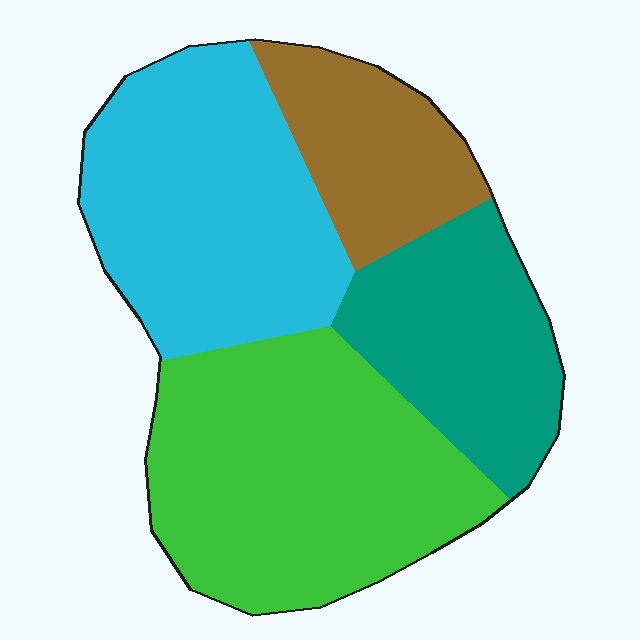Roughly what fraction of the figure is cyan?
Cyan covers roughly 30% of the figure.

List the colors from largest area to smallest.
From largest to smallest: green, cyan, teal, brown.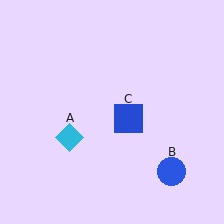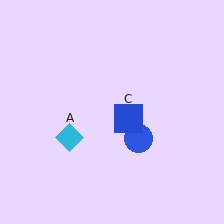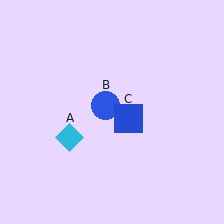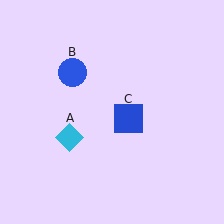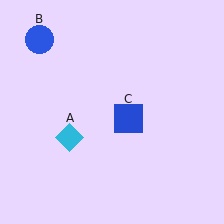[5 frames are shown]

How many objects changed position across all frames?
1 object changed position: blue circle (object B).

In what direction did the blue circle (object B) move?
The blue circle (object B) moved up and to the left.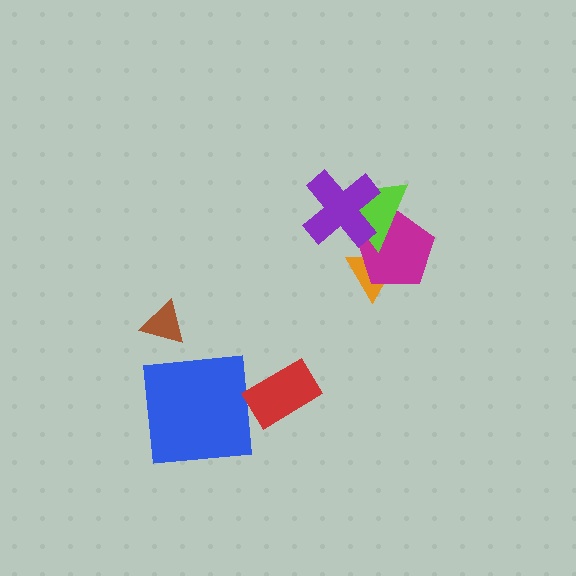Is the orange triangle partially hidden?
Yes, it is partially covered by another shape.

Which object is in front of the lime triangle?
The purple cross is in front of the lime triangle.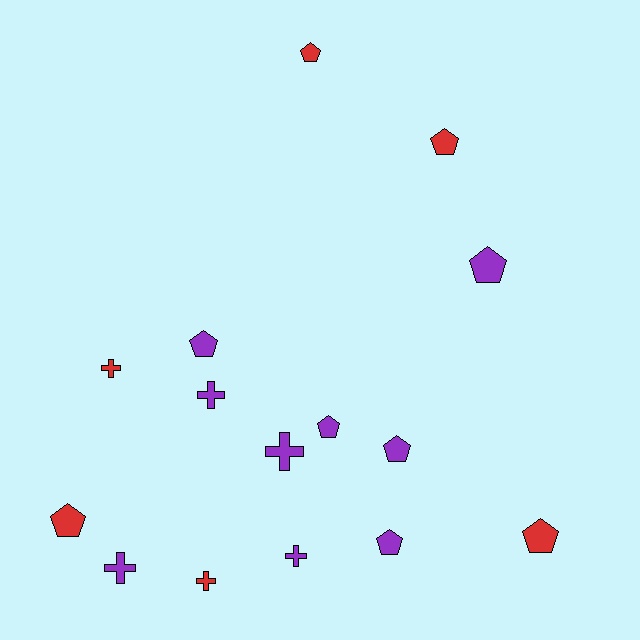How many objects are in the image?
There are 15 objects.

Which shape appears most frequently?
Pentagon, with 9 objects.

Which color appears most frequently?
Purple, with 9 objects.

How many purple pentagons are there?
There are 5 purple pentagons.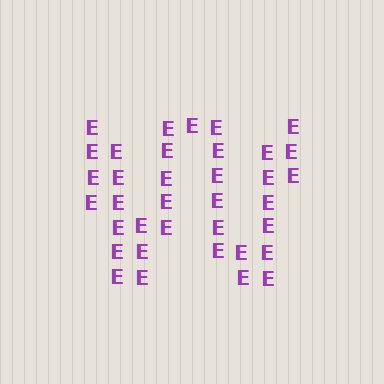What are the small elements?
The small elements are letter E's.